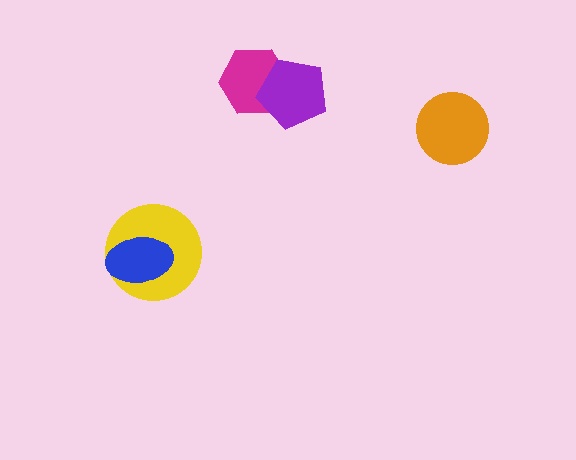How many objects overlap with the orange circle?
0 objects overlap with the orange circle.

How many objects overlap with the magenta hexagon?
1 object overlaps with the magenta hexagon.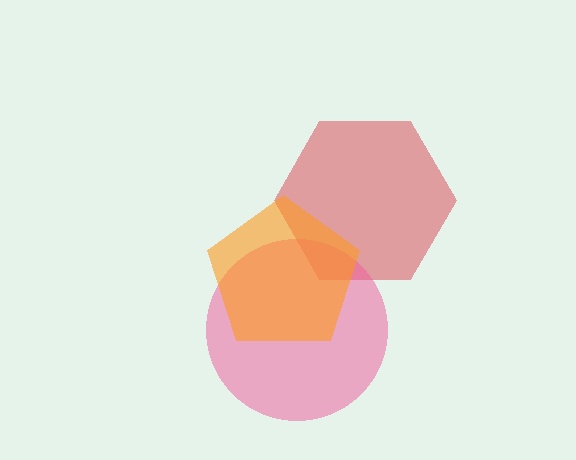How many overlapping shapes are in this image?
There are 3 overlapping shapes in the image.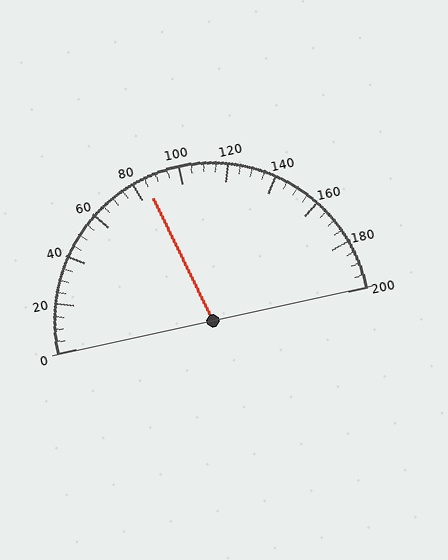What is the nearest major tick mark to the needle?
The nearest major tick mark is 80.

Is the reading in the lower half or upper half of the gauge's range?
The reading is in the lower half of the range (0 to 200).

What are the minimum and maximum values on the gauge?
The gauge ranges from 0 to 200.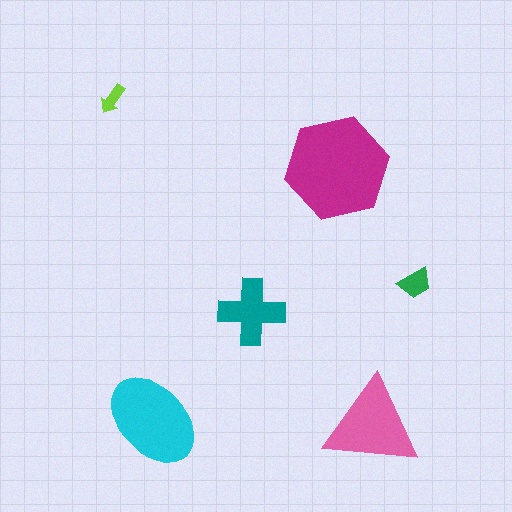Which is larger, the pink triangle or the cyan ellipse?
The cyan ellipse.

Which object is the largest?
The magenta hexagon.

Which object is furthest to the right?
The green trapezoid is rightmost.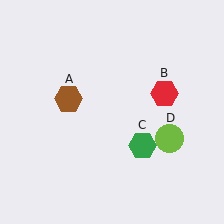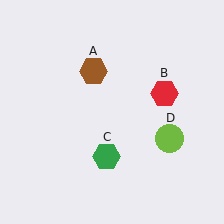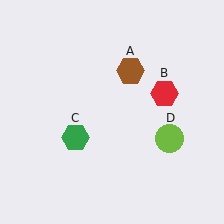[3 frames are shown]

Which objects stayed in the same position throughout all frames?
Red hexagon (object B) and lime circle (object D) remained stationary.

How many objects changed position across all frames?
2 objects changed position: brown hexagon (object A), green hexagon (object C).